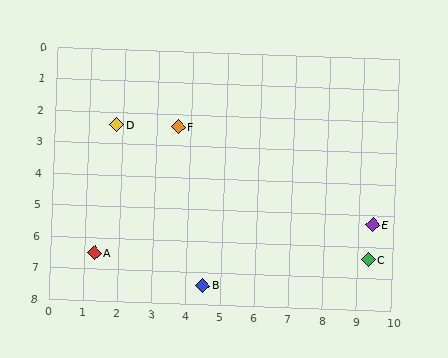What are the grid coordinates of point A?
Point A is at approximately (1.3, 6.5).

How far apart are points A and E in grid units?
Points A and E are about 8.2 grid units apart.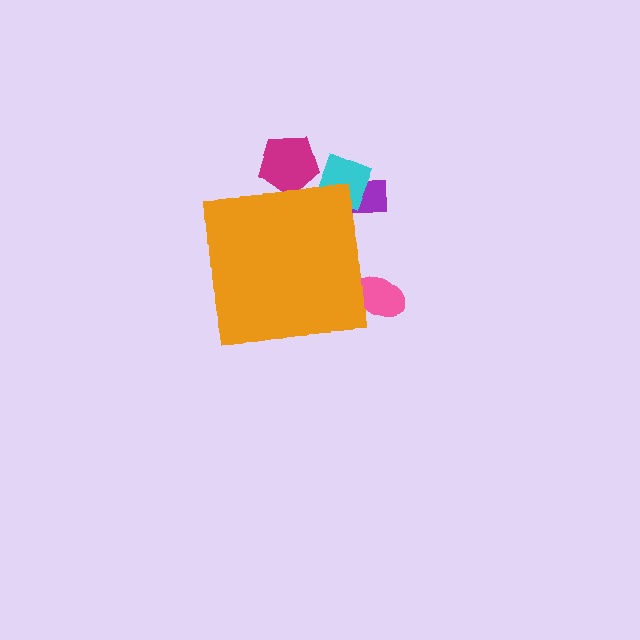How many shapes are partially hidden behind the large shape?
4 shapes are partially hidden.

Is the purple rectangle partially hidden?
Yes, the purple rectangle is partially hidden behind the orange square.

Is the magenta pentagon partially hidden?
Yes, the magenta pentagon is partially hidden behind the orange square.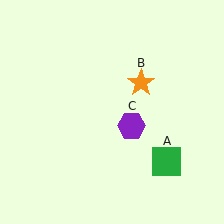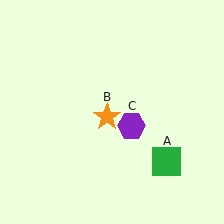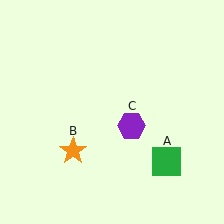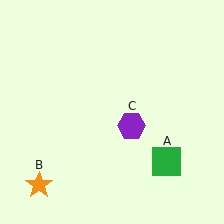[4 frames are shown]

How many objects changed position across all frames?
1 object changed position: orange star (object B).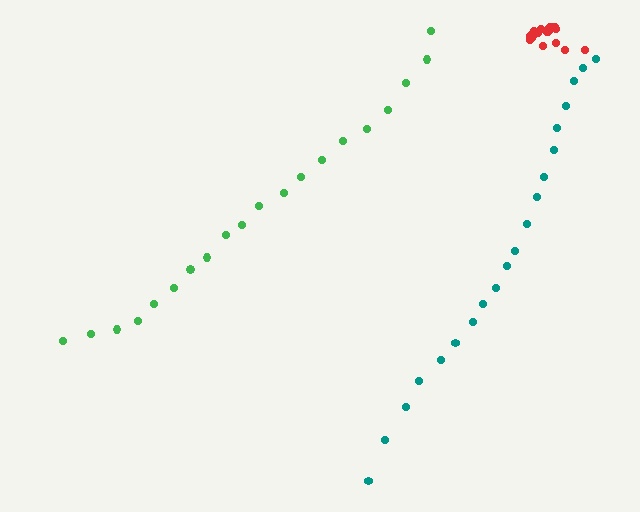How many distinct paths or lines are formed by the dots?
There are 3 distinct paths.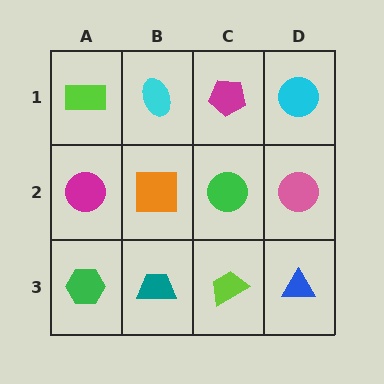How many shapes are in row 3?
4 shapes.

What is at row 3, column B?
A teal trapezoid.